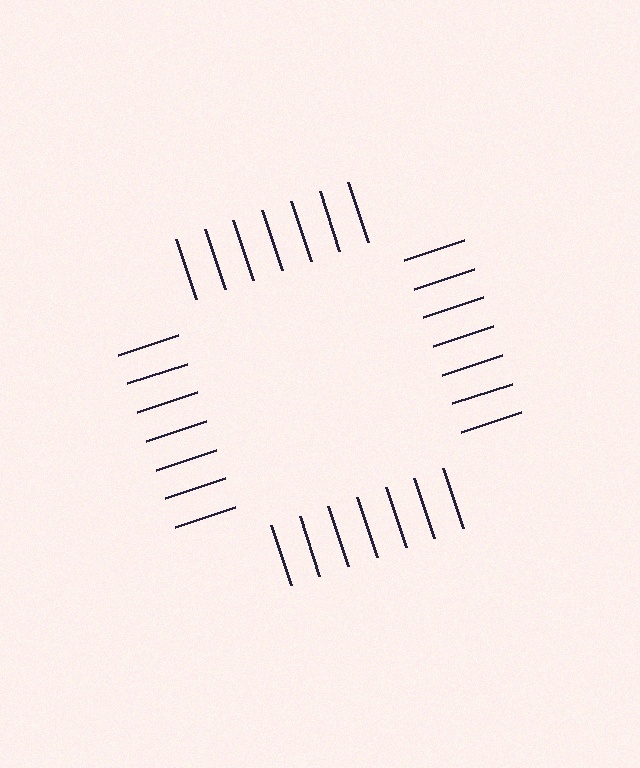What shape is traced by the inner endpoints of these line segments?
An illusory square — the line segments terminate on its edges but no continuous stroke is drawn.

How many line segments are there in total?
28 — 7 along each of the 4 edges.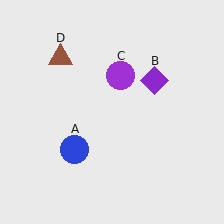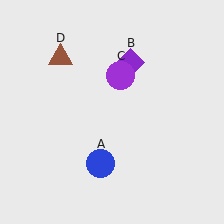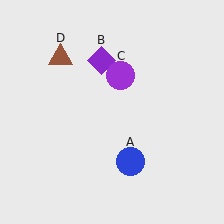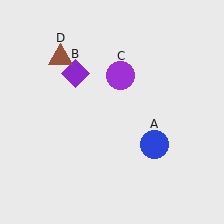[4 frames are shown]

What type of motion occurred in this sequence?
The blue circle (object A), purple diamond (object B) rotated counterclockwise around the center of the scene.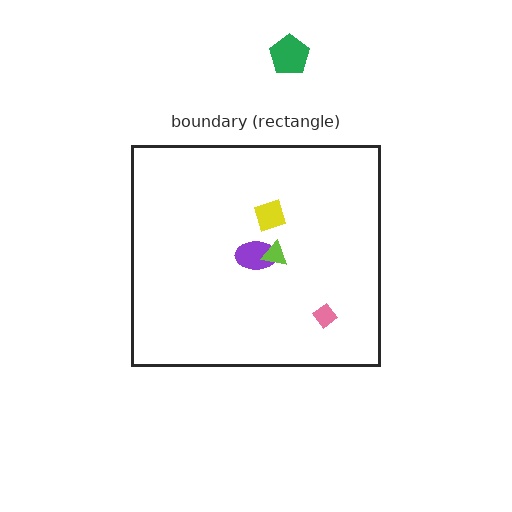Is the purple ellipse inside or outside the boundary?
Inside.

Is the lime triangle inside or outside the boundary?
Inside.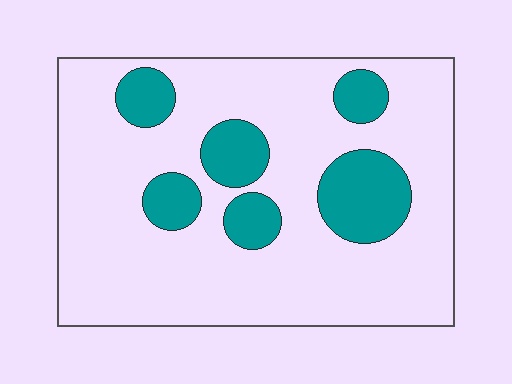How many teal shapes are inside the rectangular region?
6.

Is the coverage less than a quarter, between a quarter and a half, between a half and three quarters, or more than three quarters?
Less than a quarter.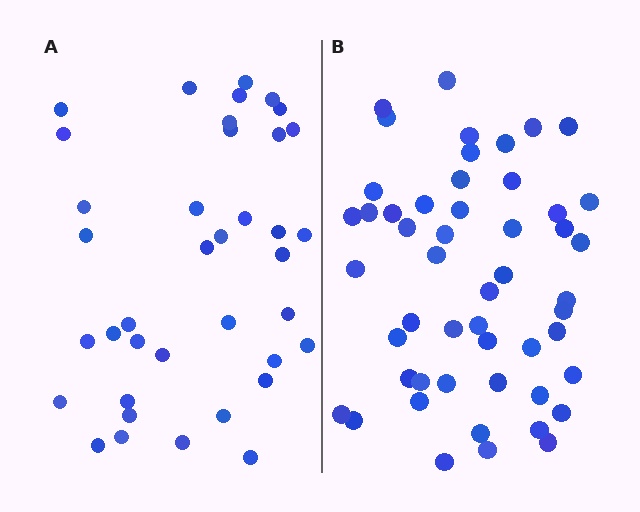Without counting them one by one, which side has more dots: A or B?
Region B (the right region) has more dots.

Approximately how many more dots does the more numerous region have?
Region B has approximately 15 more dots than region A.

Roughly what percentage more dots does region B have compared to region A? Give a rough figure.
About 35% more.